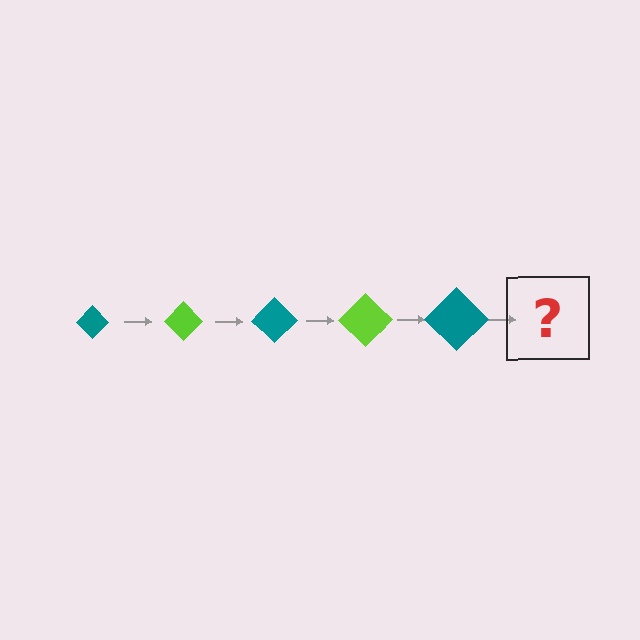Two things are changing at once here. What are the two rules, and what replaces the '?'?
The two rules are that the diamond grows larger each step and the color cycles through teal and lime. The '?' should be a lime diamond, larger than the previous one.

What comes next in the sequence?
The next element should be a lime diamond, larger than the previous one.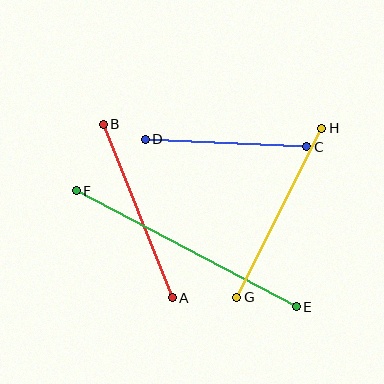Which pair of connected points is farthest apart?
Points E and F are farthest apart.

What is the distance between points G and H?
The distance is approximately 189 pixels.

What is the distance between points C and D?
The distance is approximately 161 pixels.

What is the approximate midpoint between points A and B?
The midpoint is at approximately (138, 211) pixels.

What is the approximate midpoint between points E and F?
The midpoint is at approximately (186, 249) pixels.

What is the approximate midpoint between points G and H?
The midpoint is at approximately (279, 213) pixels.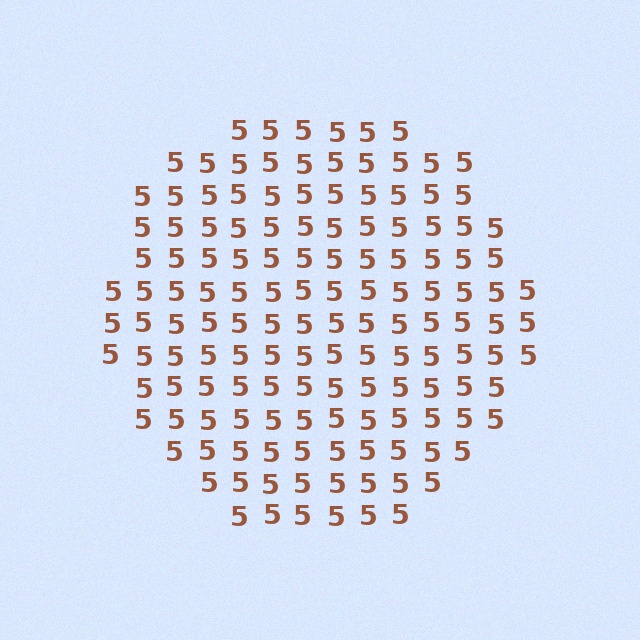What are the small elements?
The small elements are digit 5's.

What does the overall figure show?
The overall figure shows a circle.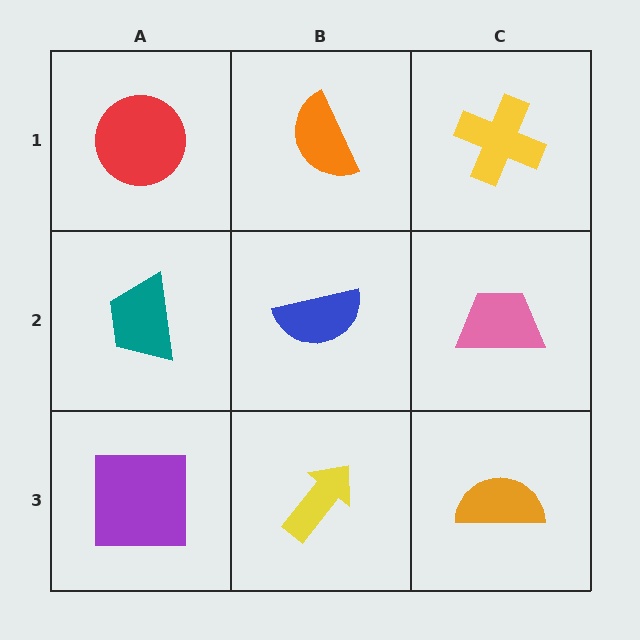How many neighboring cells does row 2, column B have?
4.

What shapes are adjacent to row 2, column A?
A red circle (row 1, column A), a purple square (row 3, column A), a blue semicircle (row 2, column B).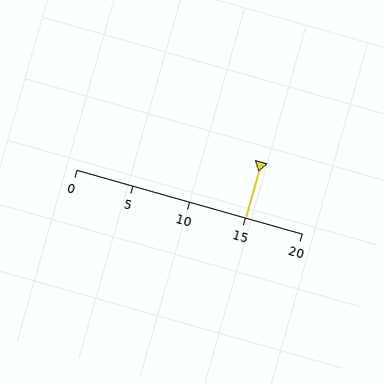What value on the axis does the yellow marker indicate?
The marker indicates approximately 15.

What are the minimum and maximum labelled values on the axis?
The axis runs from 0 to 20.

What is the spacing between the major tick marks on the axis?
The major ticks are spaced 5 apart.